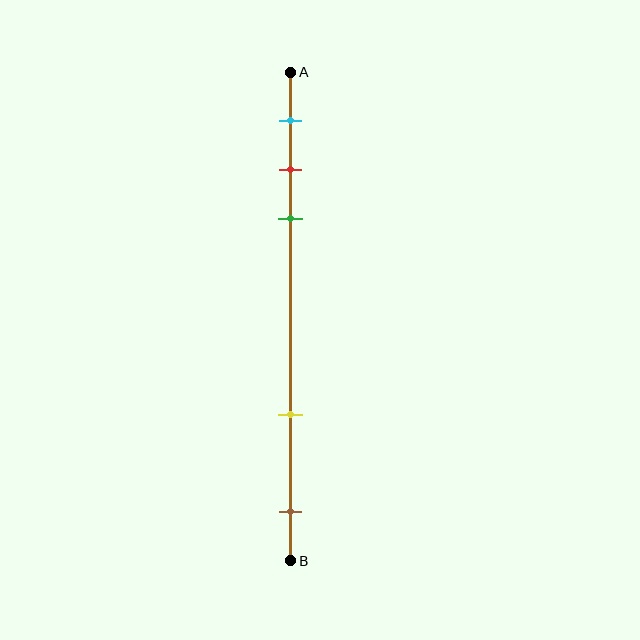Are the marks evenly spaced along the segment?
No, the marks are not evenly spaced.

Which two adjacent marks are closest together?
The red and green marks are the closest adjacent pair.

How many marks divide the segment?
There are 5 marks dividing the segment.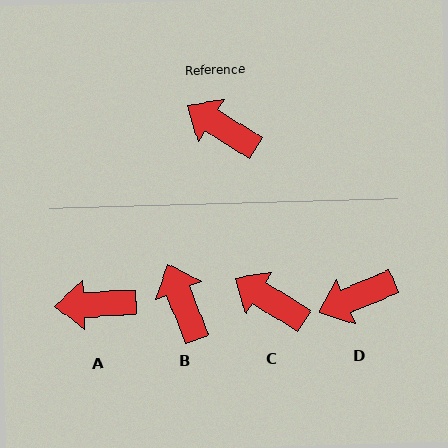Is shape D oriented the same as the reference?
No, it is off by about 55 degrees.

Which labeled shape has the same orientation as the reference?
C.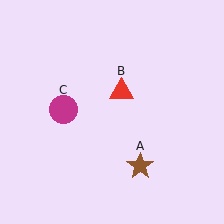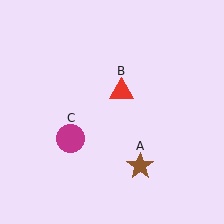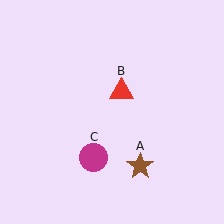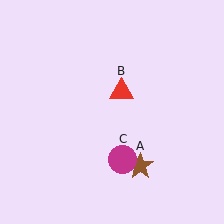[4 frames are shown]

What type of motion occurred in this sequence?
The magenta circle (object C) rotated counterclockwise around the center of the scene.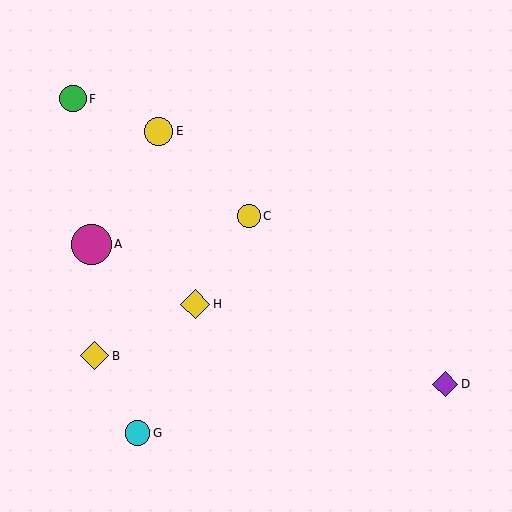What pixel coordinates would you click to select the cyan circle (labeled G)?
Click at (138, 433) to select the cyan circle G.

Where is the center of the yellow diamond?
The center of the yellow diamond is at (95, 356).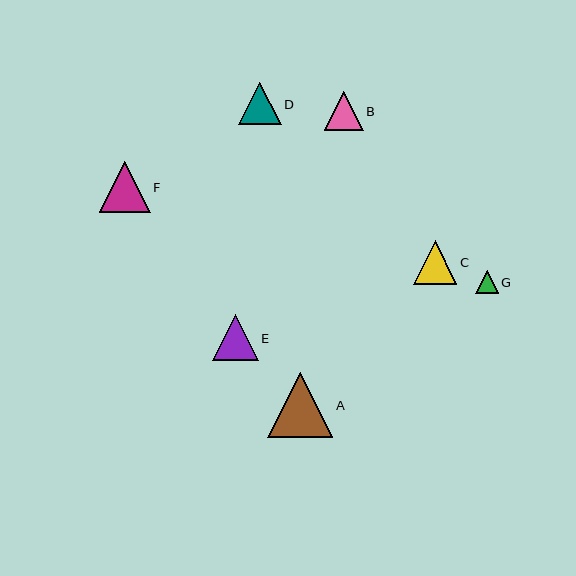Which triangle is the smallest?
Triangle G is the smallest with a size of approximately 23 pixels.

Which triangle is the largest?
Triangle A is the largest with a size of approximately 65 pixels.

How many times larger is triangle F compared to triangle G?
Triangle F is approximately 2.3 times the size of triangle G.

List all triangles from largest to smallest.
From largest to smallest: A, F, E, C, D, B, G.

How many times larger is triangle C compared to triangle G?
Triangle C is approximately 1.9 times the size of triangle G.